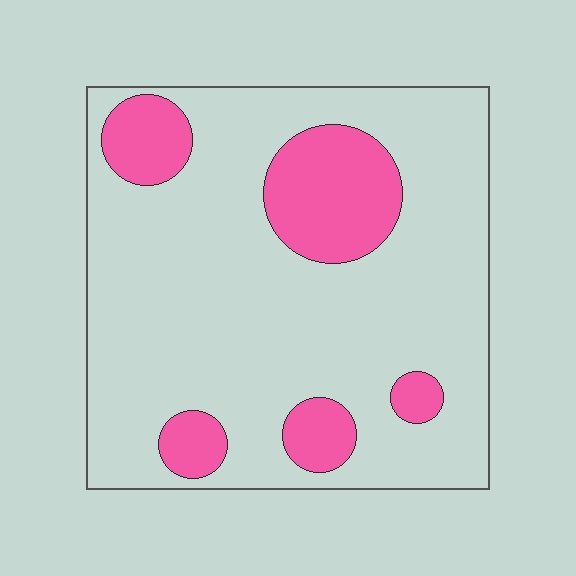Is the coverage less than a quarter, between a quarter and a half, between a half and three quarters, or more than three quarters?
Less than a quarter.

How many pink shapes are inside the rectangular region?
5.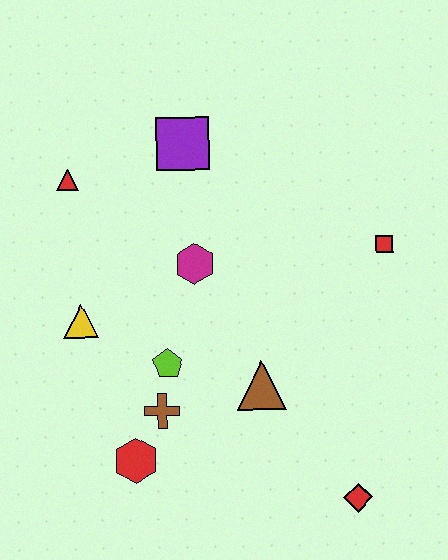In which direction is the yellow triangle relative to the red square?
The yellow triangle is to the left of the red square.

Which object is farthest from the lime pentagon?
The red square is farthest from the lime pentagon.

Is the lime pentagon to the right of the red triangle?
Yes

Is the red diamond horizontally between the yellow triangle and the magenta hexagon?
No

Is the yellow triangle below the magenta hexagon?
Yes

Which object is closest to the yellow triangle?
The lime pentagon is closest to the yellow triangle.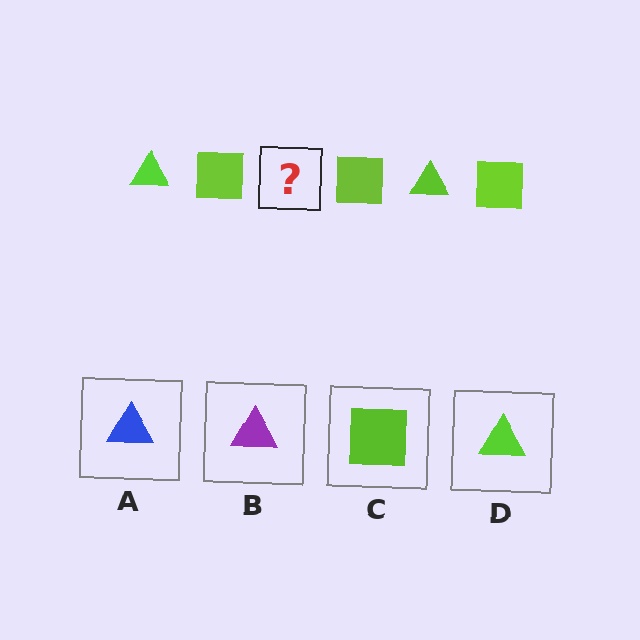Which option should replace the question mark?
Option D.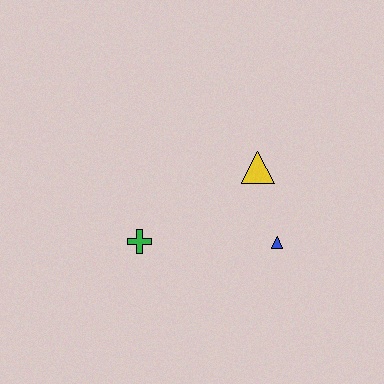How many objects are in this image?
There are 3 objects.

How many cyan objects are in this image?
There are no cyan objects.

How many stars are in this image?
There are no stars.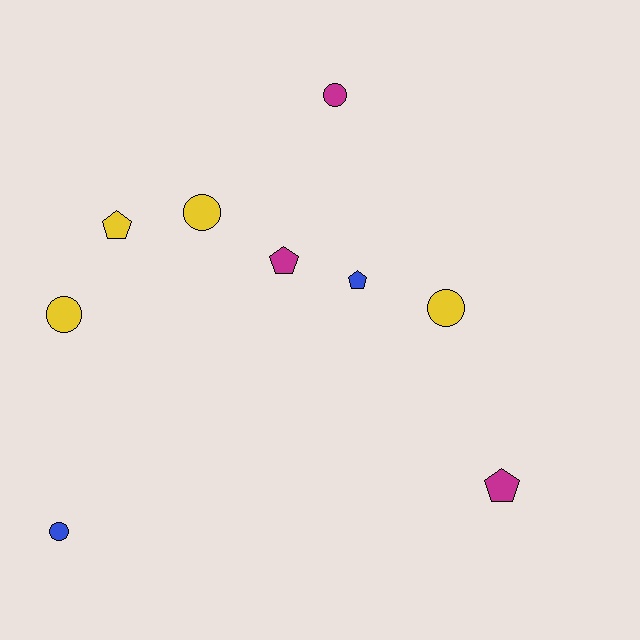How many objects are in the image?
There are 9 objects.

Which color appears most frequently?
Yellow, with 4 objects.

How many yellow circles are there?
There are 3 yellow circles.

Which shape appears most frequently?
Circle, with 5 objects.